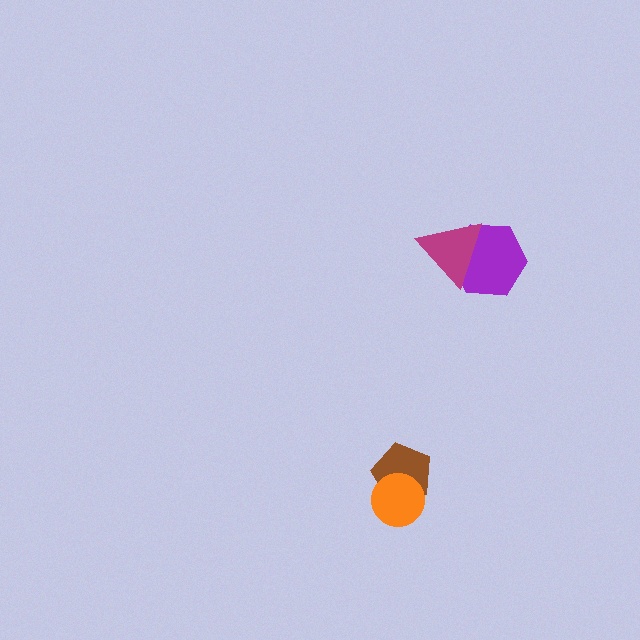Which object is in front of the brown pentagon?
The orange circle is in front of the brown pentagon.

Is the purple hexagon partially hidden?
Yes, it is partially covered by another shape.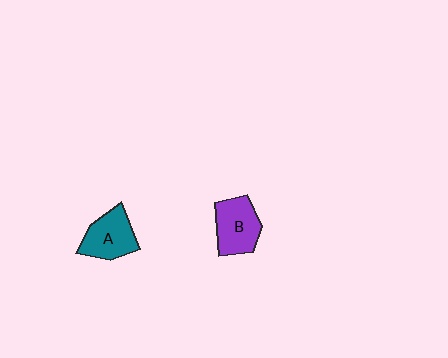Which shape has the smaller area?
Shape A (teal).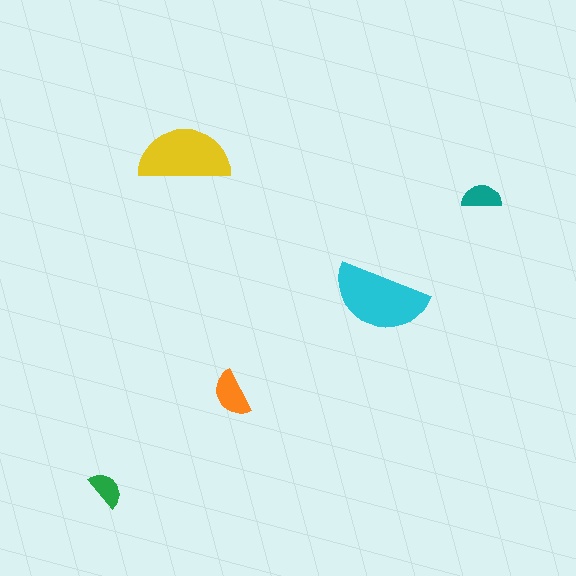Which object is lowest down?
The green semicircle is bottommost.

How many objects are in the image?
There are 5 objects in the image.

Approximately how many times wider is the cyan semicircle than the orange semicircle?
About 2 times wider.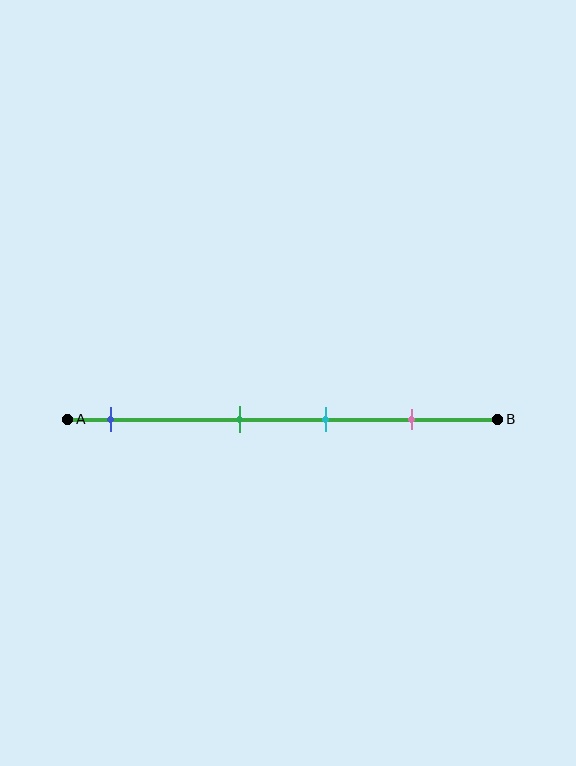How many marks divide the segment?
There are 4 marks dividing the segment.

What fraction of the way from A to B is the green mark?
The green mark is approximately 40% (0.4) of the way from A to B.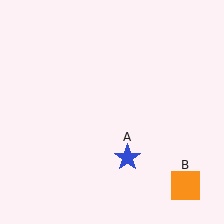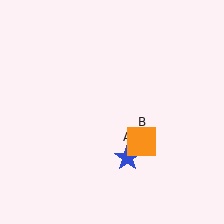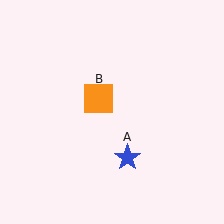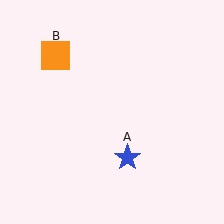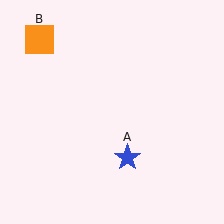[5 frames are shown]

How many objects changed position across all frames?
1 object changed position: orange square (object B).